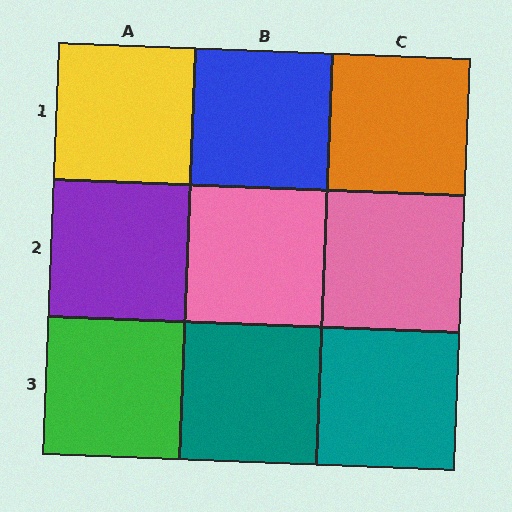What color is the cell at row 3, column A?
Green.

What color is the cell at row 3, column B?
Teal.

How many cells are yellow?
1 cell is yellow.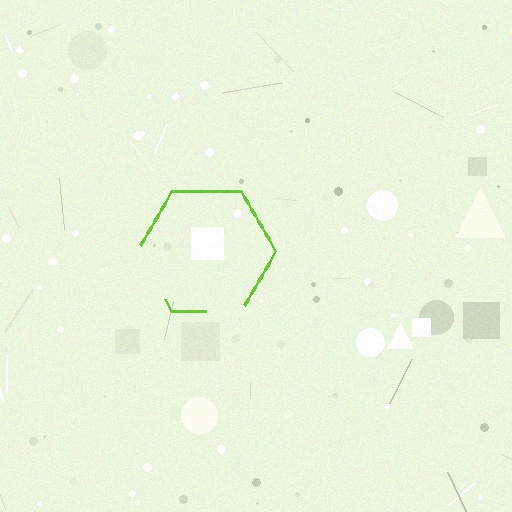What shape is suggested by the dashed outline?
The dashed outline suggests a hexagon.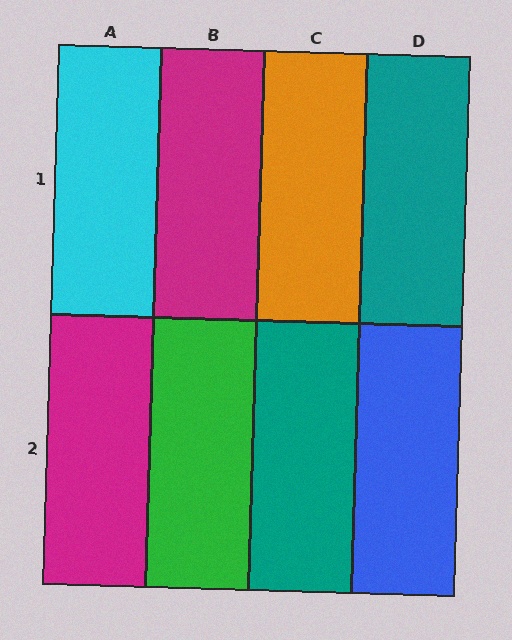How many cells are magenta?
2 cells are magenta.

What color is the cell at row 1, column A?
Cyan.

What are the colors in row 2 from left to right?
Magenta, green, teal, blue.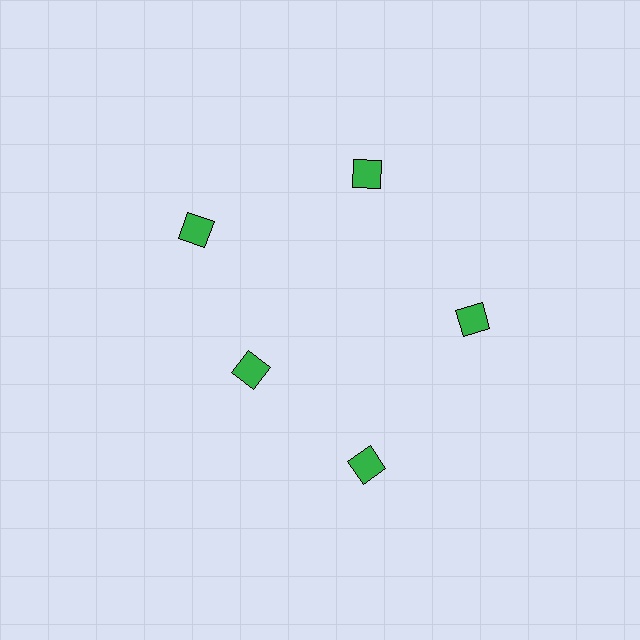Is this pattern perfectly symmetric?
No. The 5 green diamonds are arranged in a ring, but one element near the 8 o'clock position is pulled inward toward the center, breaking the 5-fold rotational symmetry.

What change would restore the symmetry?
The symmetry would be restored by moving it outward, back onto the ring so that all 5 diamonds sit at equal angles and equal distance from the center.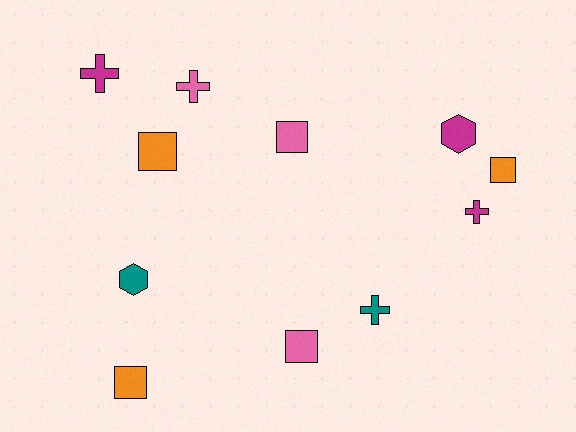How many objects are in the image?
There are 11 objects.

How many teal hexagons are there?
There is 1 teal hexagon.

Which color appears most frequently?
Pink, with 3 objects.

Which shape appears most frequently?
Square, with 5 objects.